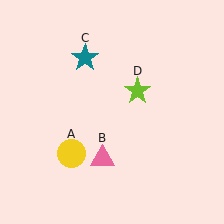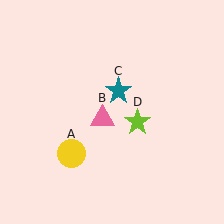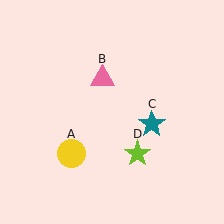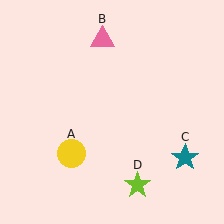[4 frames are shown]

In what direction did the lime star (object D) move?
The lime star (object D) moved down.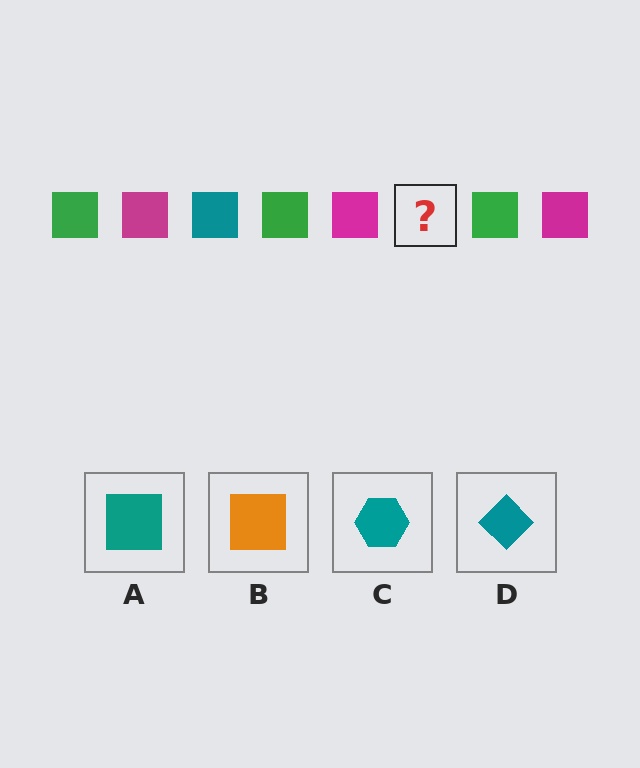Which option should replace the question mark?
Option A.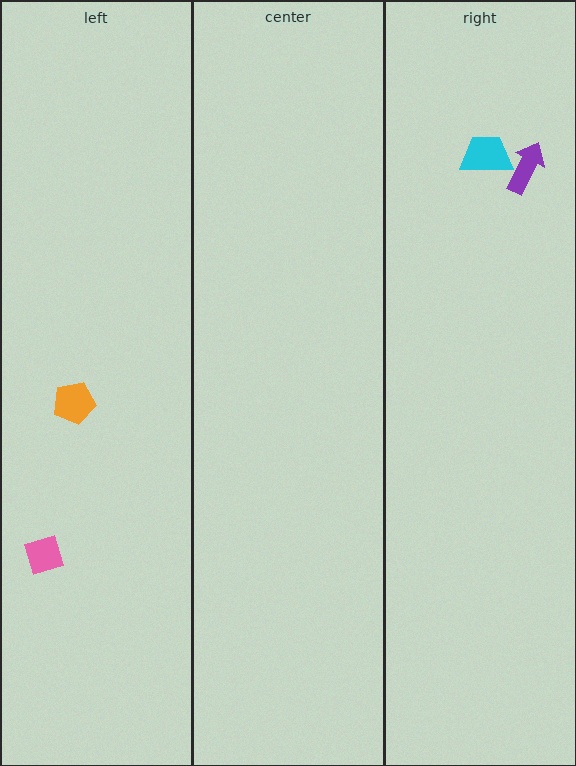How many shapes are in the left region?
2.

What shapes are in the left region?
The orange pentagon, the pink diamond.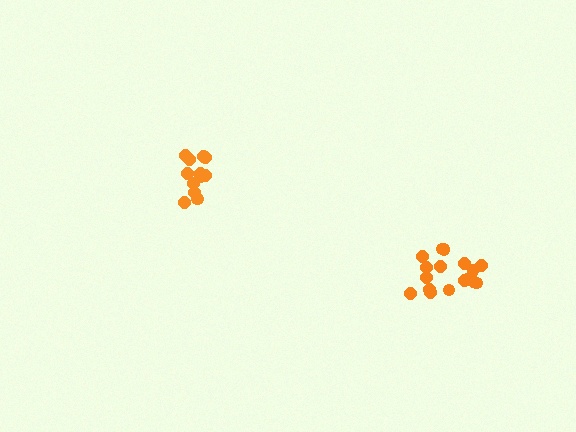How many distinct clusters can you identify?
There are 2 distinct clusters.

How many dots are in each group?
Group 1: 17 dots, Group 2: 12 dots (29 total).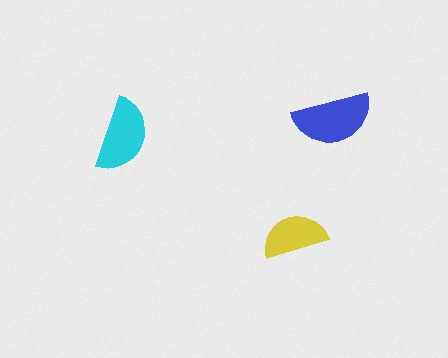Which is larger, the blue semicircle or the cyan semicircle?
The blue one.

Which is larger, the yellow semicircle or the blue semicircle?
The blue one.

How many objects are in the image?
There are 3 objects in the image.